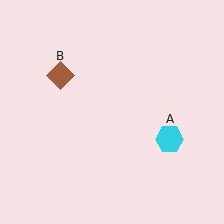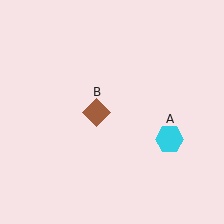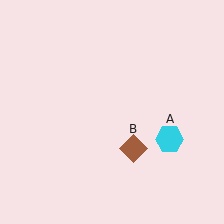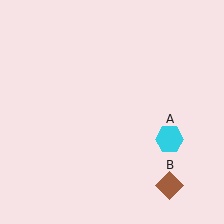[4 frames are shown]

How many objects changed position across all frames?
1 object changed position: brown diamond (object B).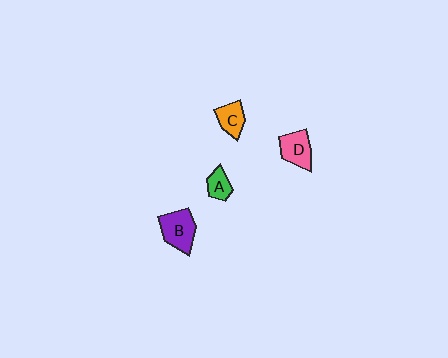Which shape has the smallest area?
Shape A (green).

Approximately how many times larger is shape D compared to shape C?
Approximately 1.2 times.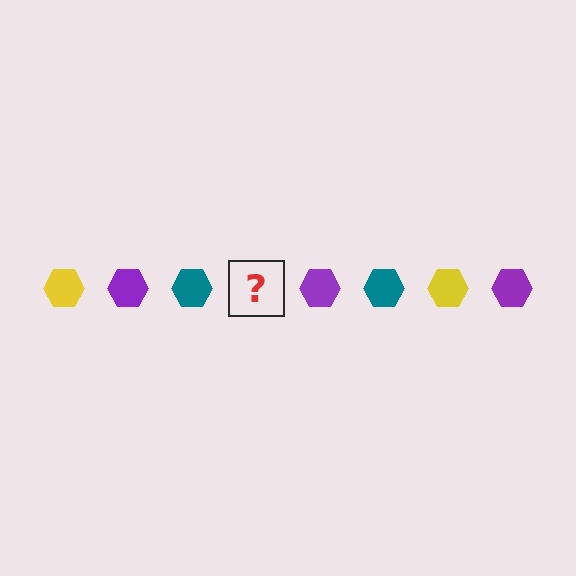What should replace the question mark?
The question mark should be replaced with a yellow hexagon.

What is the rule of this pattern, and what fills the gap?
The rule is that the pattern cycles through yellow, purple, teal hexagons. The gap should be filled with a yellow hexagon.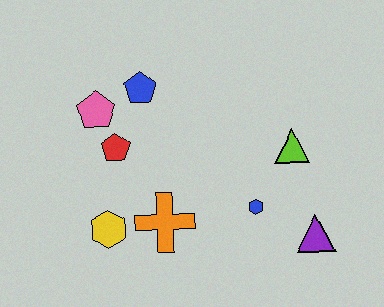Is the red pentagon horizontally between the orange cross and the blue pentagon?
No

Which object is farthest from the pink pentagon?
The purple triangle is farthest from the pink pentagon.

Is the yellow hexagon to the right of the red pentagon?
No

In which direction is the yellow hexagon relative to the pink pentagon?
The yellow hexagon is below the pink pentagon.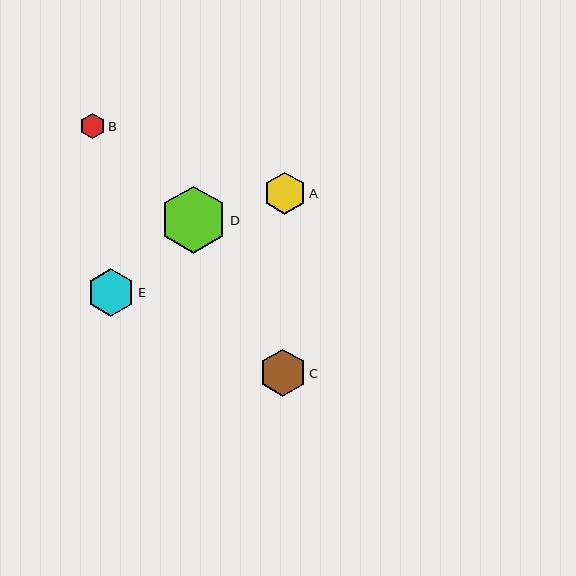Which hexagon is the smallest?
Hexagon B is the smallest with a size of approximately 25 pixels.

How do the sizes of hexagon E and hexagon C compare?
Hexagon E and hexagon C are approximately the same size.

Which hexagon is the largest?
Hexagon D is the largest with a size of approximately 67 pixels.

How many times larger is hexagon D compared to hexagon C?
Hexagon D is approximately 1.4 times the size of hexagon C.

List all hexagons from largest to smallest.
From largest to smallest: D, E, C, A, B.